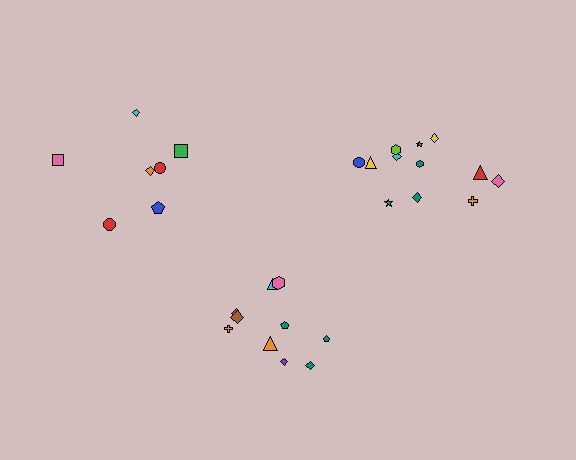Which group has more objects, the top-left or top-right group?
The top-right group.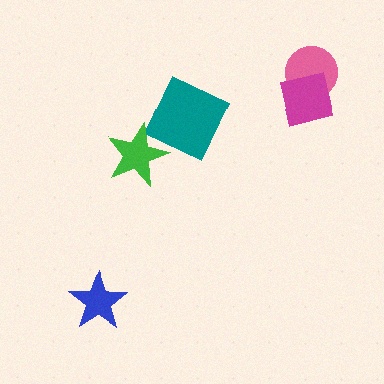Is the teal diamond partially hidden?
Yes, it is partially covered by another shape.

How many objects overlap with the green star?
1 object overlaps with the green star.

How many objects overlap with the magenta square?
1 object overlaps with the magenta square.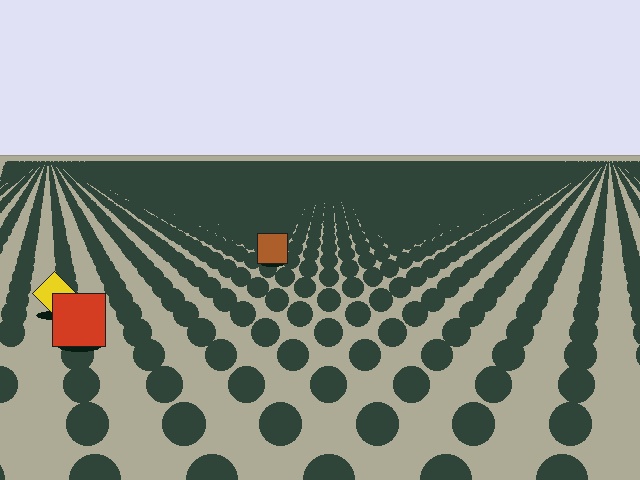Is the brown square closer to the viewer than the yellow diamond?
No. The yellow diamond is closer — you can tell from the texture gradient: the ground texture is coarser near it.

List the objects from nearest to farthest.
From nearest to farthest: the red square, the yellow diamond, the brown square.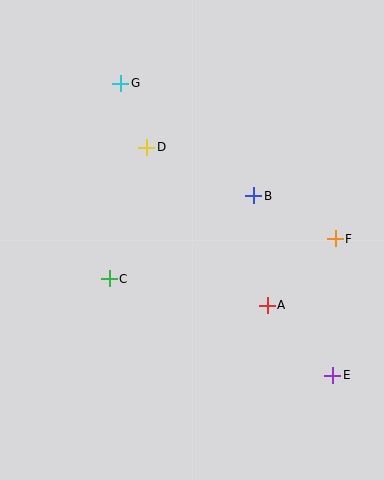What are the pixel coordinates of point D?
Point D is at (147, 147).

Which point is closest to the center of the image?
Point B at (254, 196) is closest to the center.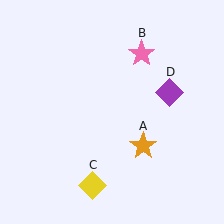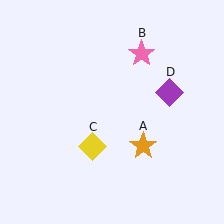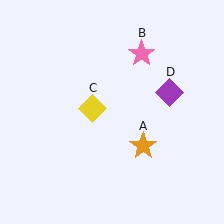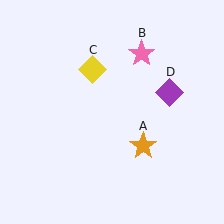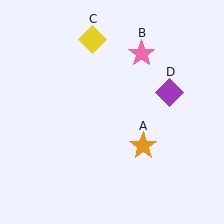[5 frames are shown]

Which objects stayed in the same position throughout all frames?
Orange star (object A) and pink star (object B) and purple diamond (object D) remained stationary.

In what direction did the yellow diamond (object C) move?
The yellow diamond (object C) moved up.